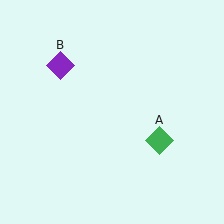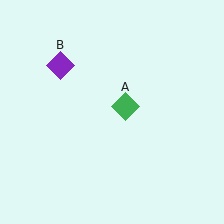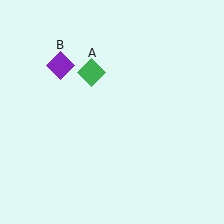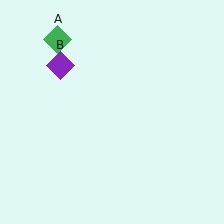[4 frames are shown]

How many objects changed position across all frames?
1 object changed position: green diamond (object A).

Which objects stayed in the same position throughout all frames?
Purple diamond (object B) remained stationary.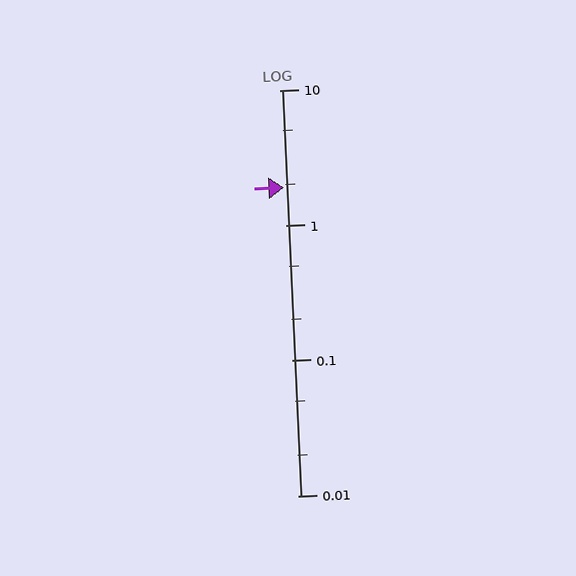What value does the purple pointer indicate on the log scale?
The pointer indicates approximately 1.9.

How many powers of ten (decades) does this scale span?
The scale spans 3 decades, from 0.01 to 10.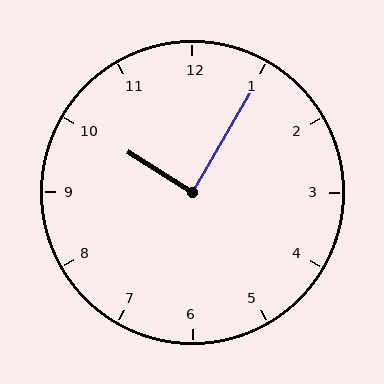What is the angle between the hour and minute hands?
Approximately 88 degrees.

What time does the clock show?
10:05.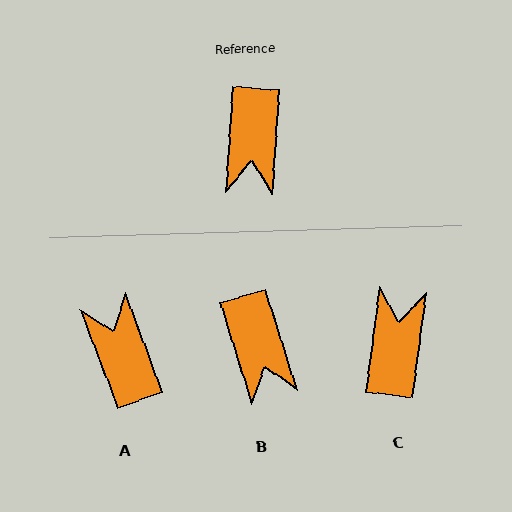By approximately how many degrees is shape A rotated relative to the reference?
Approximately 156 degrees clockwise.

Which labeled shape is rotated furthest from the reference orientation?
C, about 176 degrees away.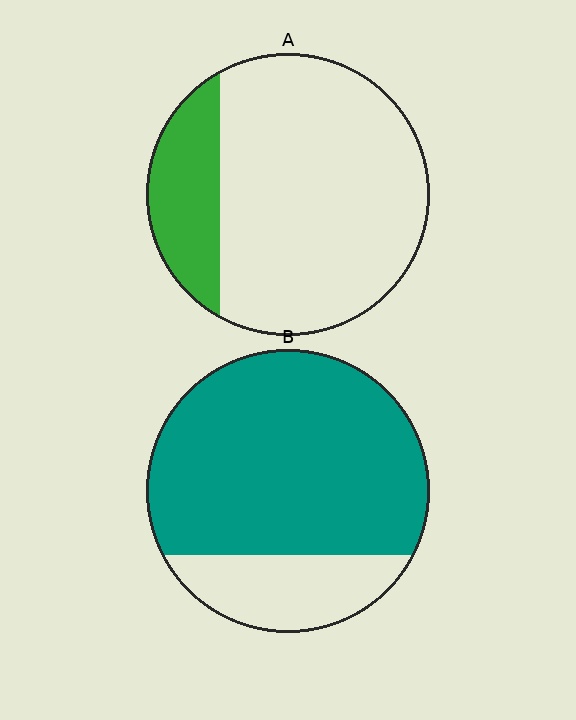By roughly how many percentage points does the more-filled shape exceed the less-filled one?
By roughly 55 percentage points (B over A).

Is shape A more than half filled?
No.